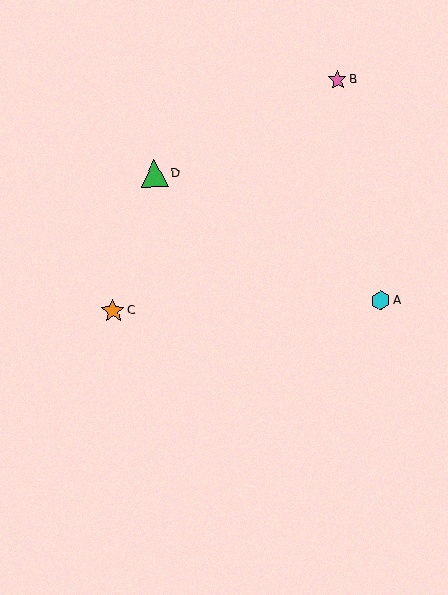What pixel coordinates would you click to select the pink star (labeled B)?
Click at (337, 80) to select the pink star B.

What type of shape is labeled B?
Shape B is a pink star.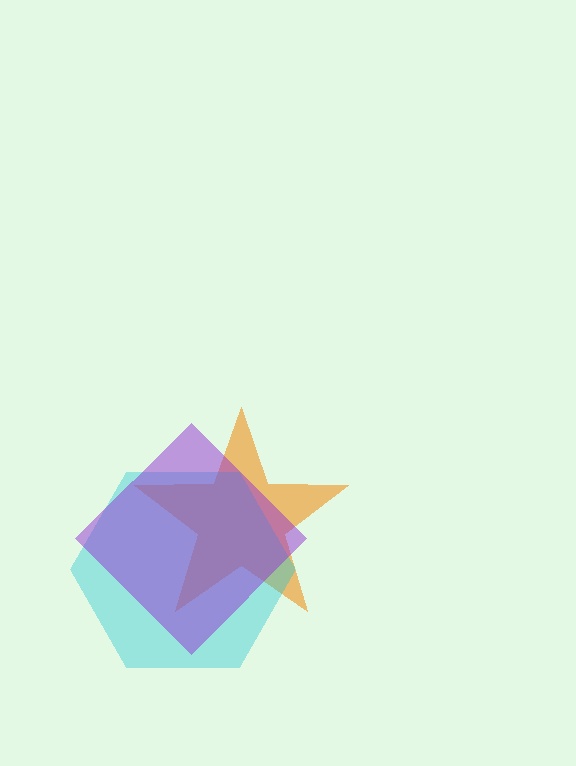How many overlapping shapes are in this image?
There are 3 overlapping shapes in the image.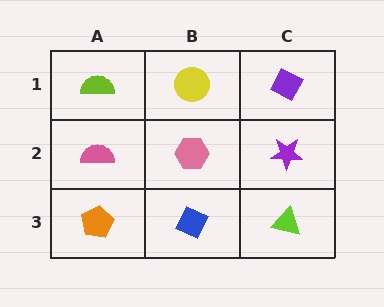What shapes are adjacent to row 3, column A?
A pink semicircle (row 2, column A), a blue diamond (row 3, column B).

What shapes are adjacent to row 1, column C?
A purple star (row 2, column C), a yellow circle (row 1, column B).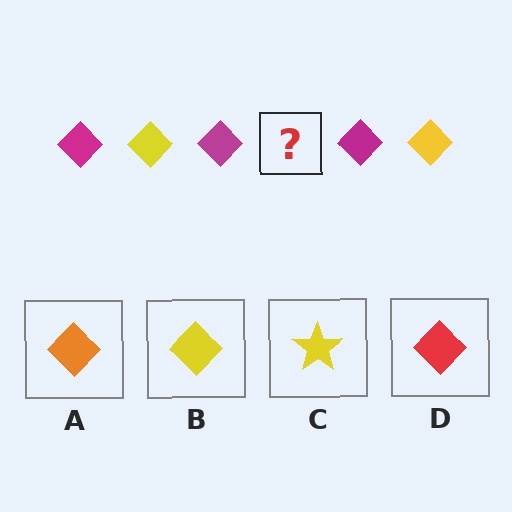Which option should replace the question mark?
Option B.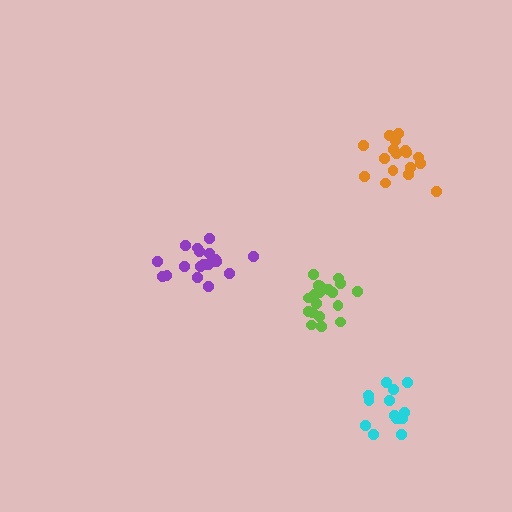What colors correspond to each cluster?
The clusters are colored: purple, lime, orange, cyan.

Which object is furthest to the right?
The orange cluster is rightmost.